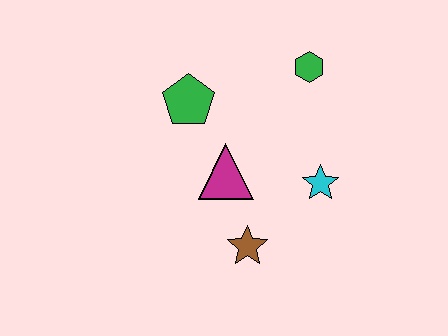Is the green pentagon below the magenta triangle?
No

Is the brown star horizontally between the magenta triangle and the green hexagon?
Yes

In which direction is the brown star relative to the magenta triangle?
The brown star is below the magenta triangle.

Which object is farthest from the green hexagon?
The brown star is farthest from the green hexagon.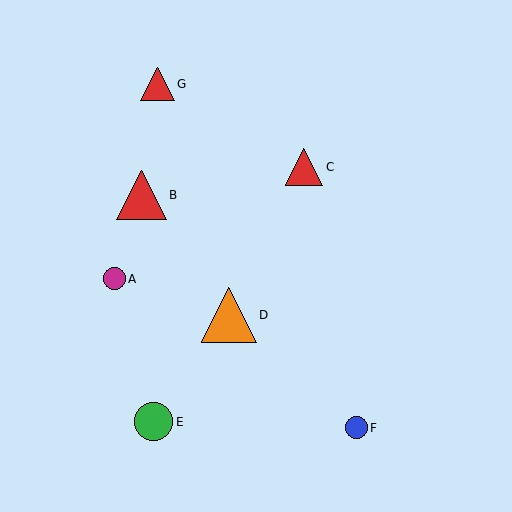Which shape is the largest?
The orange triangle (labeled D) is the largest.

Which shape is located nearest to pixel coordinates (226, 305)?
The orange triangle (labeled D) at (229, 315) is nearest to that location.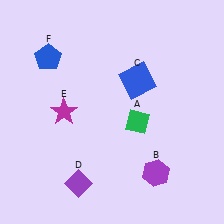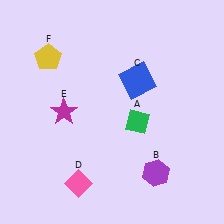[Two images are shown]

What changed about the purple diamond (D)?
In Image 1, D is purple. In Image 2, it changed to pink.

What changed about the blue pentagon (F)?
In Image 1, F is blue. In Image 2, it changed to yellow.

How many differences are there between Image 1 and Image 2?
There are 2 differences between the two images.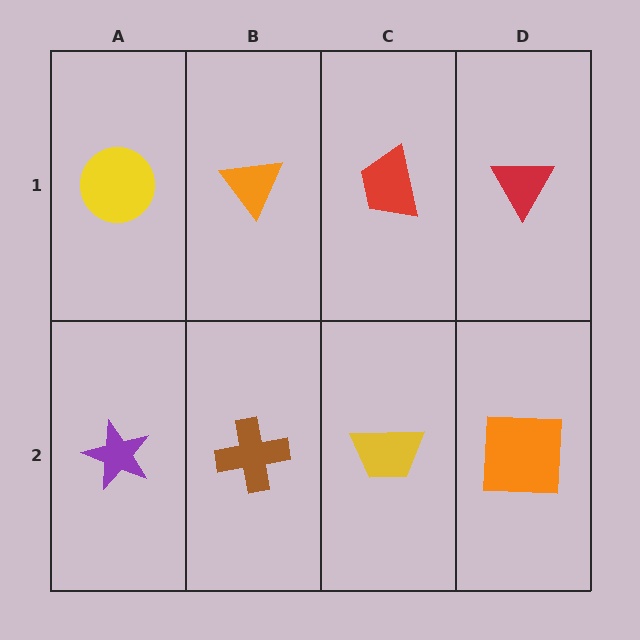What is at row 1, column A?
A yellow circle.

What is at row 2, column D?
An orange square.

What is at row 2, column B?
A brown cross.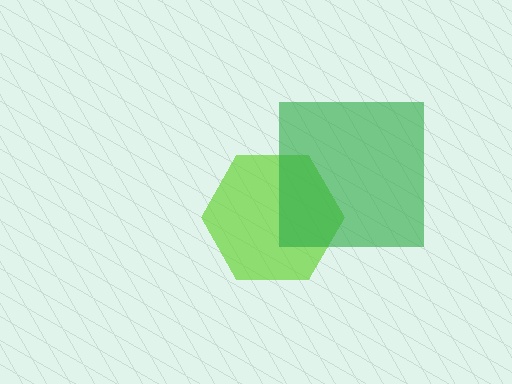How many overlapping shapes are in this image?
There are 2 overlapping shapes in the image.